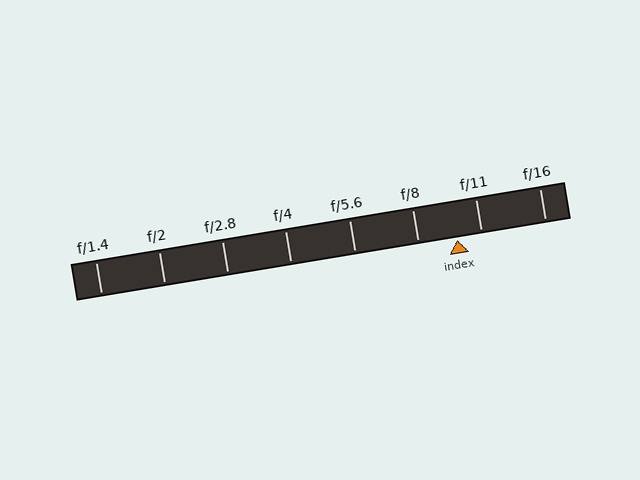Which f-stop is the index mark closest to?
The index mark is closest to f/11.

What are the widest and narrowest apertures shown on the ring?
The widest aperture shown is f/1.4 and the narrowest is f/16.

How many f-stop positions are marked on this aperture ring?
There are 8 f-stop positions marked.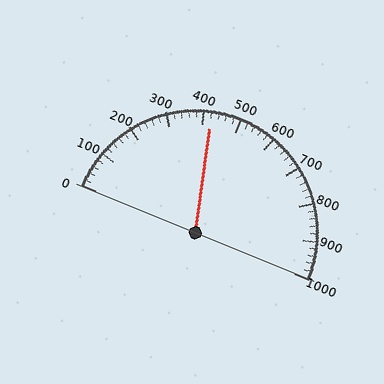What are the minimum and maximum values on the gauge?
The gauge ranges from 0 to 1000.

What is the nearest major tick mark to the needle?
The nearest major tick mark is 400.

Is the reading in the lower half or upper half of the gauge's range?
The reading is in the lower half of the range (0 to 1000).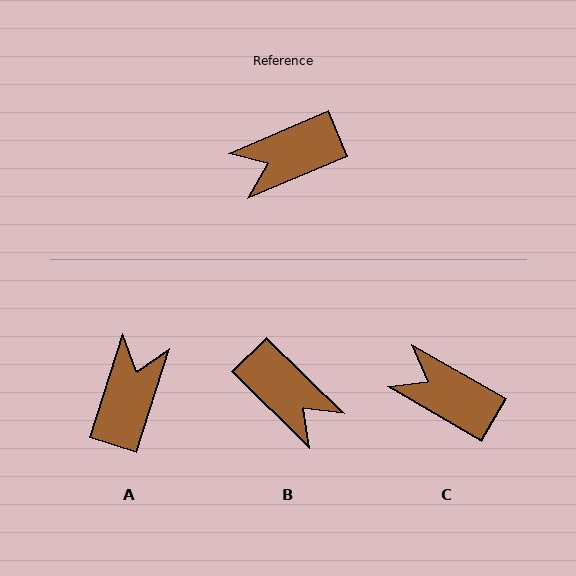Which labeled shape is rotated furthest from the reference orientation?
A, about 131 degrees away.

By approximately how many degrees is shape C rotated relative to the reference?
Approximately 53 degrees clockwise.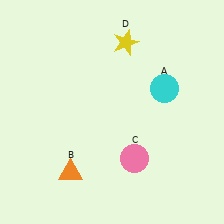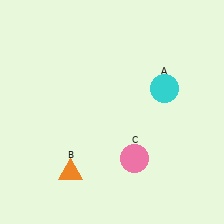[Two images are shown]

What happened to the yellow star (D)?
The yellow star (D) was removed in Image 2. It was in the top-right area of Image 1.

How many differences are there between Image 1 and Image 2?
There is 1 difference between the two images.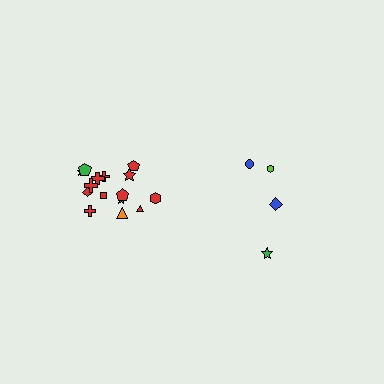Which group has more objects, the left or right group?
The left group.